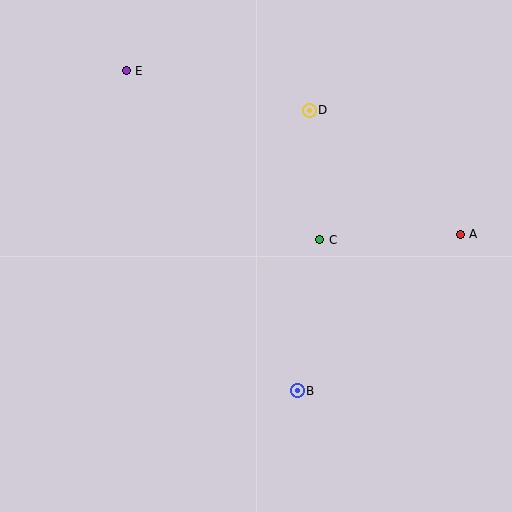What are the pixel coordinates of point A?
Point A is at (460, 234).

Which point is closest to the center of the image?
Point C at (320, 240) is closest to the center.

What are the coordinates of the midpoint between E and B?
The midpoint between E and B is at (212, 231).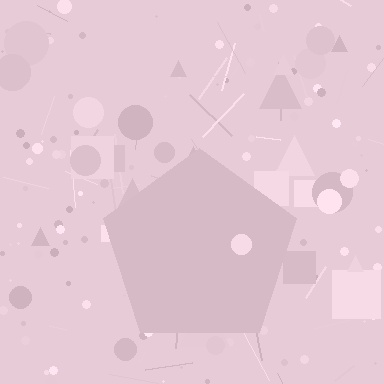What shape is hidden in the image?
A pentagon is hidden in the image.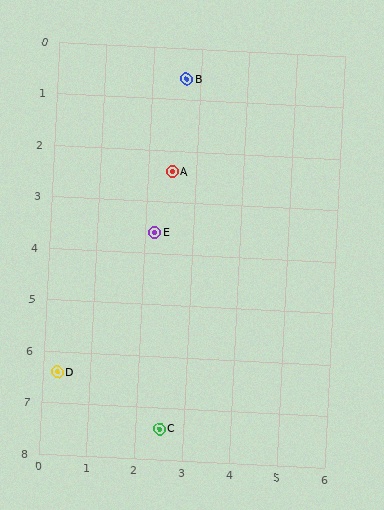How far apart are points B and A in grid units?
Points B and A are about 1.8 grid units apart.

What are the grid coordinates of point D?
Point D is at approximately (0.3, 6.4).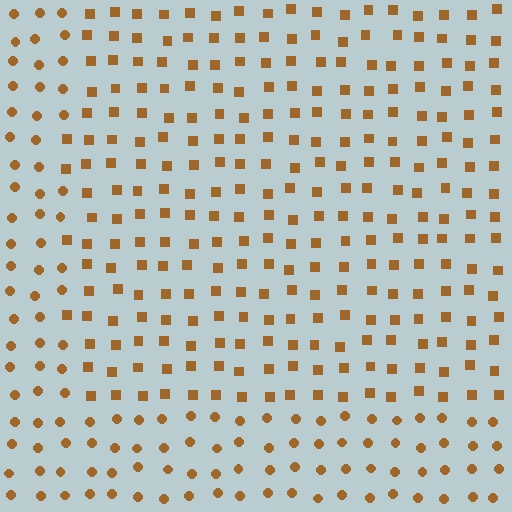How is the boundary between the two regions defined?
The boundary is defined by a change in element shape: squares inside vs. circles outside. All elements share the same color and spacing.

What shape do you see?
I see a rectangle.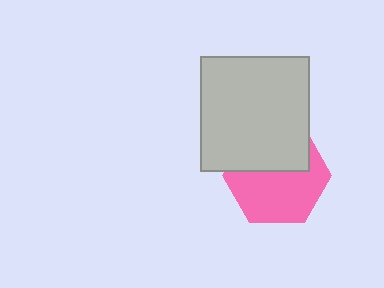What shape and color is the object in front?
The object in front is a light gray rectangle.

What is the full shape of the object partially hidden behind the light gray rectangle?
The partially hidden object is a pink hexagon.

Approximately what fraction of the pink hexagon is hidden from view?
Roughly 40% of the pink hexagon is hidden behind the light gray rectangle.